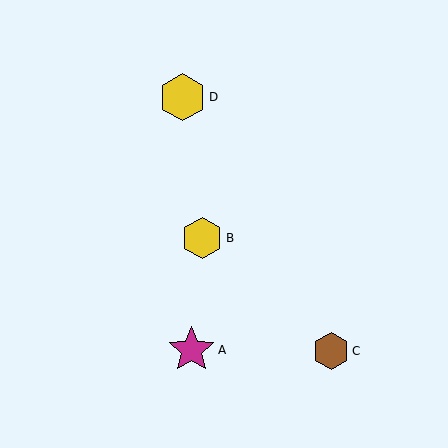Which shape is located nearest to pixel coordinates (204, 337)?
The magenta star (labeled A) at (192, 350) is nearest to that location.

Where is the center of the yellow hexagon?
The center of the yellow hexagon is at (202, 238).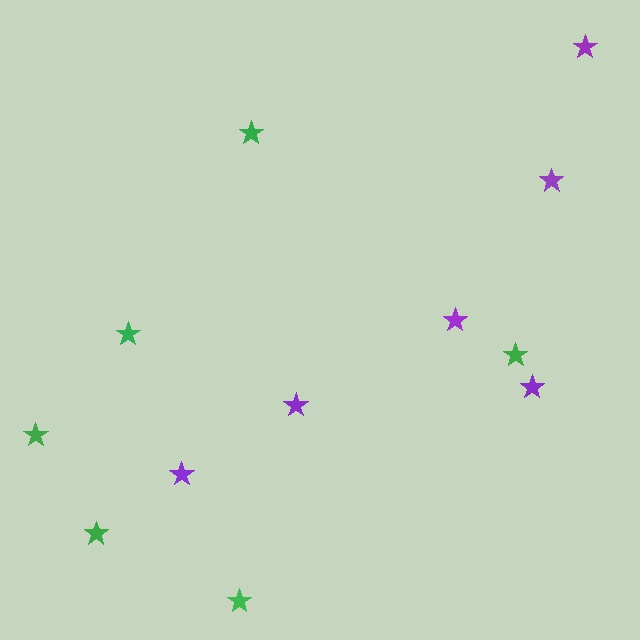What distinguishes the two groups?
There are 2 groups: one group of green stars (6) and one group of purple stars (6).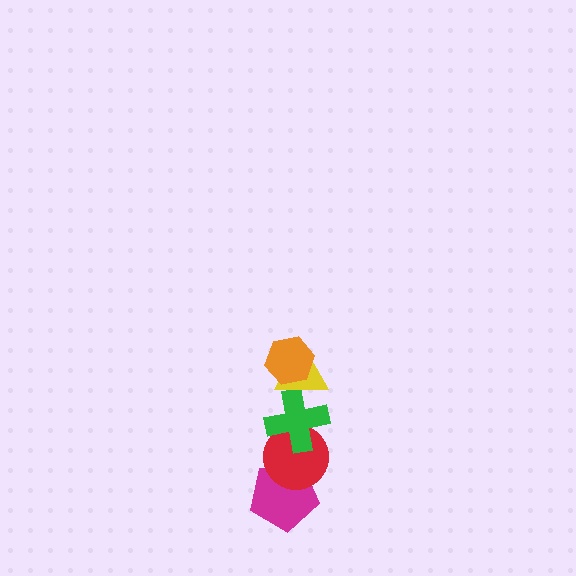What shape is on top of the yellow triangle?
The orange hexagon is on top of the yellow triangle.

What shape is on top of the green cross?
The yellow triangle is on top of the green cross.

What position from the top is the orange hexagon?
The orange hexagon is 1st from the top.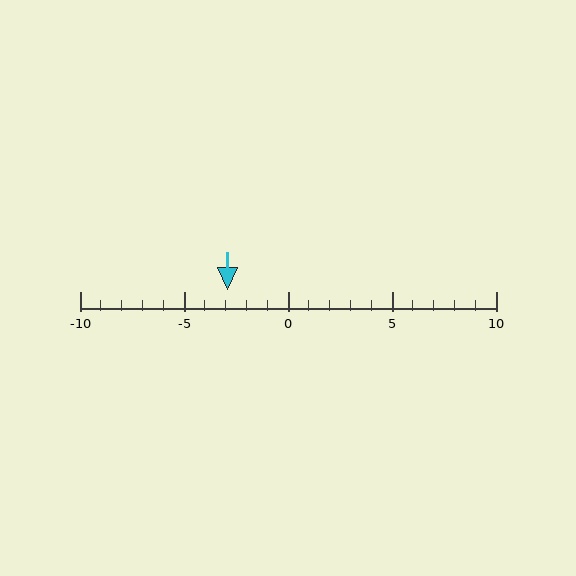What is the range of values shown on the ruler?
The ruler shows values from -10 to 10.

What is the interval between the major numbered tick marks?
The major tick marks are spaced 5 units apart.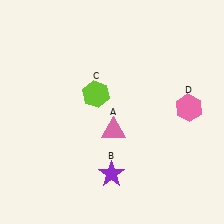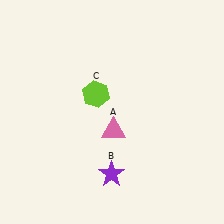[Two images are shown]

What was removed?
The pink hexagon (D) was removed in Image 2.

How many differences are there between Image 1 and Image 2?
There is 1 difference between the two images.